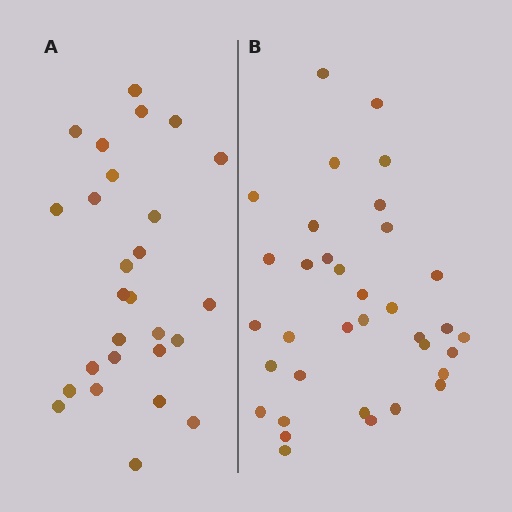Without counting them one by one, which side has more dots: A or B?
Region B (the right region) has more dots.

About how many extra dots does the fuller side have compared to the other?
Region B has roughly 8 or so more dots than region A.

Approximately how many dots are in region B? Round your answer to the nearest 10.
About 40 dots. (The exact count is 35, which rounds to 40.)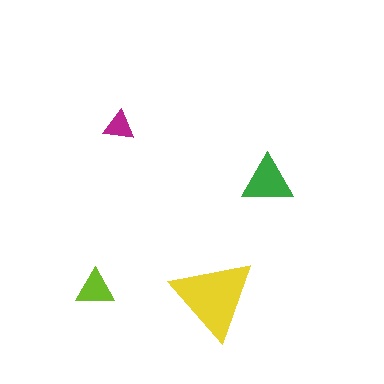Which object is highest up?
The magenta triangle is topmost.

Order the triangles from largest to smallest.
the yellow one, the green one, the lime one, the magenta one.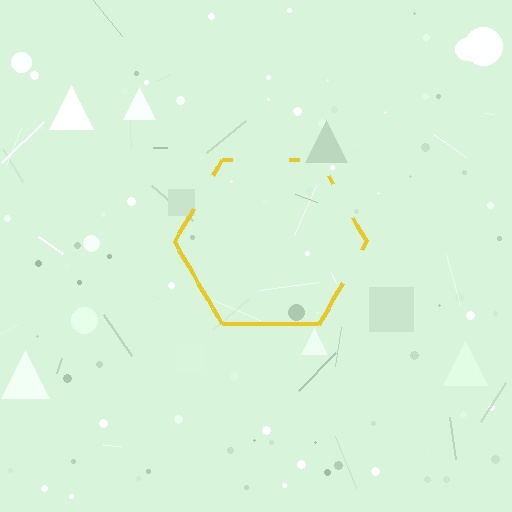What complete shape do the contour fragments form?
The contour fragments form a hexagon.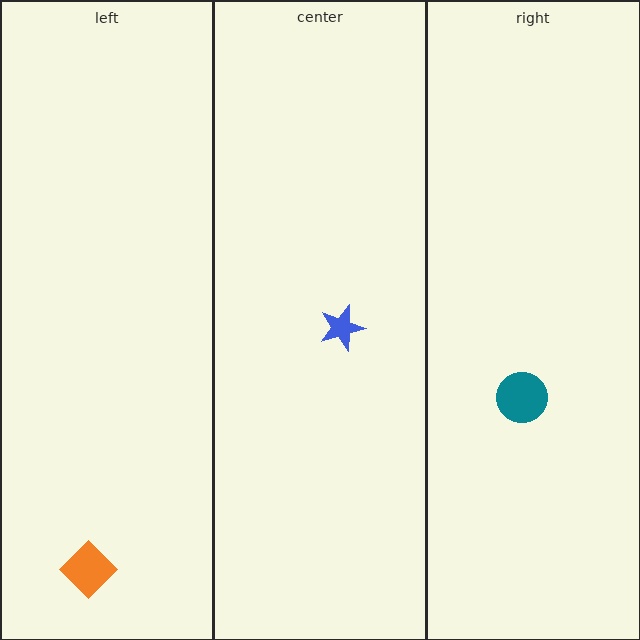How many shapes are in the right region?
1.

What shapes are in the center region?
The blue star.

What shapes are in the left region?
The orange diamond.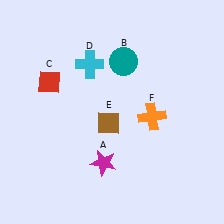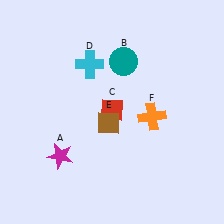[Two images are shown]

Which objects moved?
The objects that moved are: the magenta star (A), the red diamond (C).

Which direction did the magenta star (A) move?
The magenta star (A) moved left.